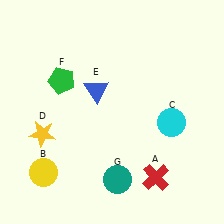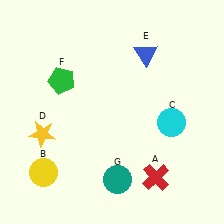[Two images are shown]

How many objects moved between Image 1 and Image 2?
1 object moved between the two images.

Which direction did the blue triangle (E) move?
The blue triangle (E) moved right.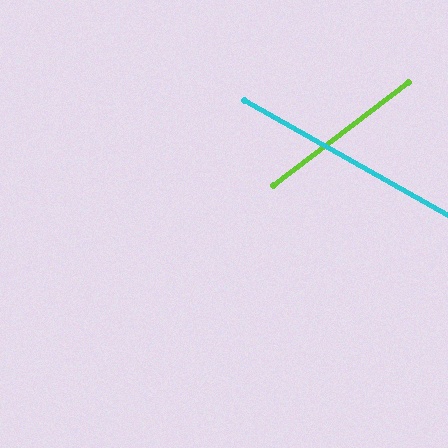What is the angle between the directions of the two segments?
Approximately 66 degrees.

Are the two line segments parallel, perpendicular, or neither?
Neither parallel nor perpendicular — they differ by about 66°.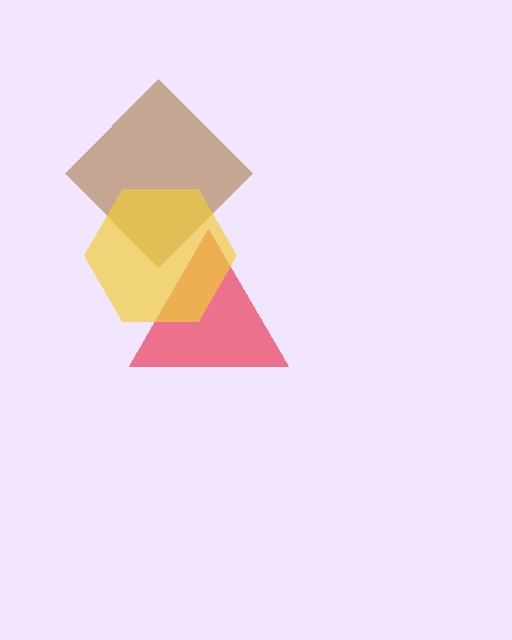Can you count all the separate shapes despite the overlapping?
Yes, there are 3 separate shapes.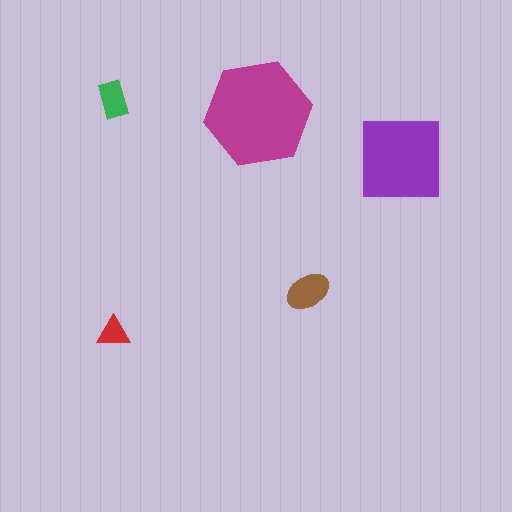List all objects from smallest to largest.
The red triangle, the green rectangle, the brown ellipse, the purple square, the magenta hexagon.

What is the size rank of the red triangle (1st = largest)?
5th.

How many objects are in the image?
There are 5 objects in the image.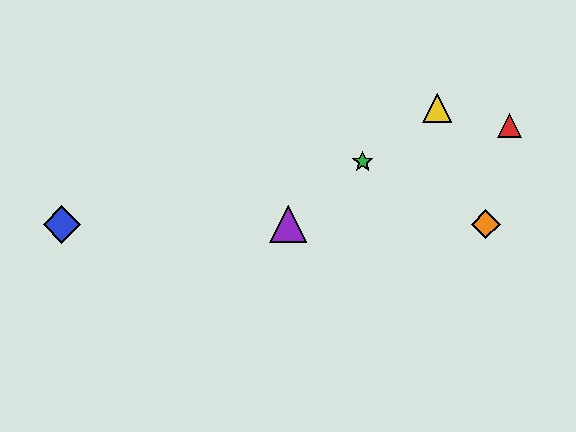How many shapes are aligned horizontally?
3 shapes (the blue diamond, the purple triangle, the orange diamond) are aligned horizontally.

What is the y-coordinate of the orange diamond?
The orange diamond is at y≈224.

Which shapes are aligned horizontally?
The blue diamond, the purple triangle, the orange diamond are aligned horizontally.